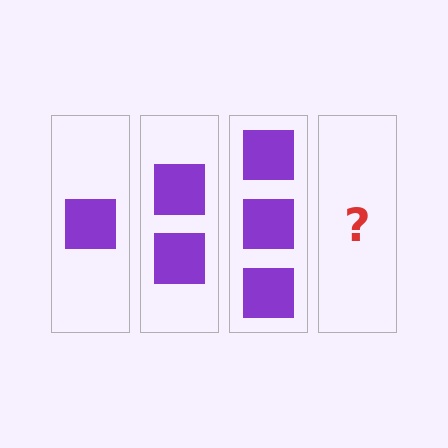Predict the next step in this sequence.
The next step is 4 squares.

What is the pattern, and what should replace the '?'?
The pattern is that each step adds one more square. The '?' should be 4 squares.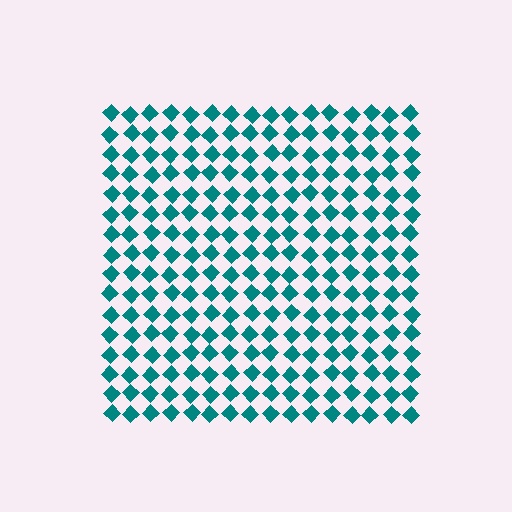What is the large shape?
The large shape is a square.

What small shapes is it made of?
It is made of small diamonds.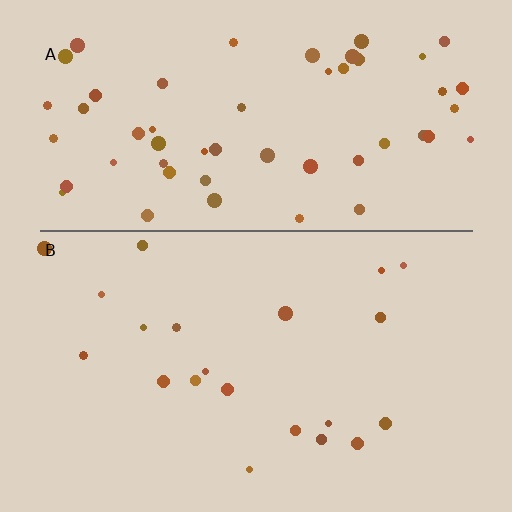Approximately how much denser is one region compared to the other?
Approximately 2.7× — region A over region B.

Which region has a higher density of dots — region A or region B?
A (the top).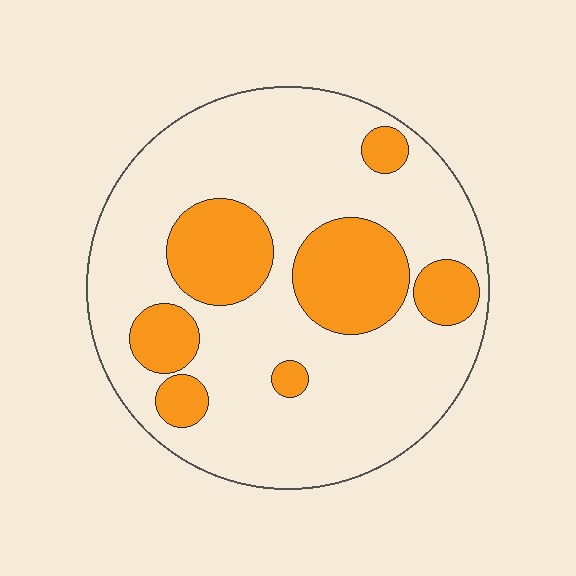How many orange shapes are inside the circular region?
7.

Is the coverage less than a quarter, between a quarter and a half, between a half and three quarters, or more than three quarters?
Between a quarter and a half.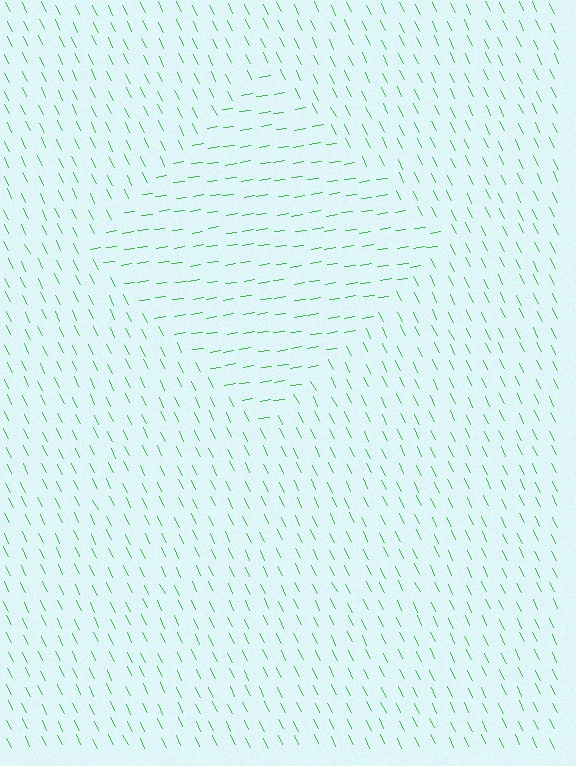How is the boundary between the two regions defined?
The boundary is defined purely by a change in line orientation (approximately 73 degrees difference). All lines are the same color and thickness.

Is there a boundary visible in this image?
Yes, there is a texture boundary formed by a change in line orientation.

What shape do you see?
I see a diamond.